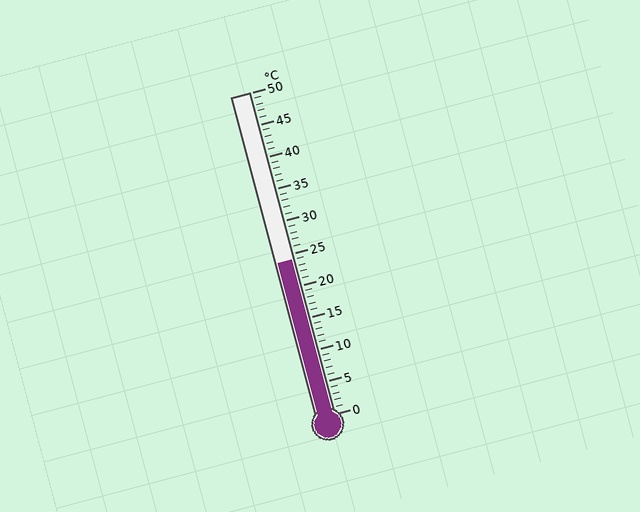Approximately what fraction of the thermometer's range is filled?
The thermometer is filled to approximately 50% of its range.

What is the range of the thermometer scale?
The thermometer scale ranges from 0°C to 50°C.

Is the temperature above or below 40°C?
The temperature is below 40°C.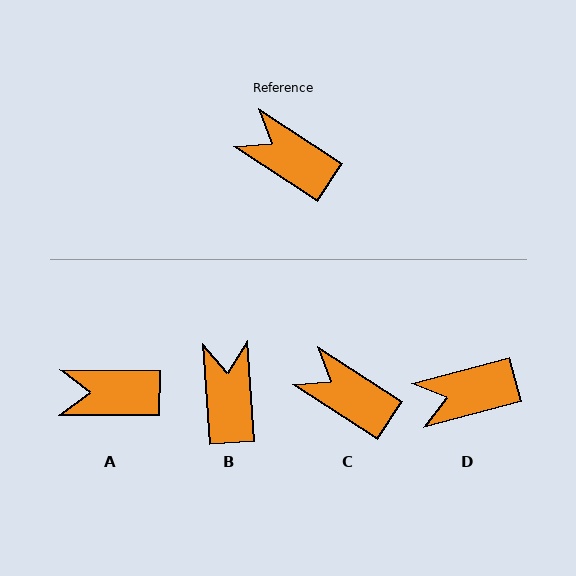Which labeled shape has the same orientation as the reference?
C.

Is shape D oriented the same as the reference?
No, it is off by about 48 degrees.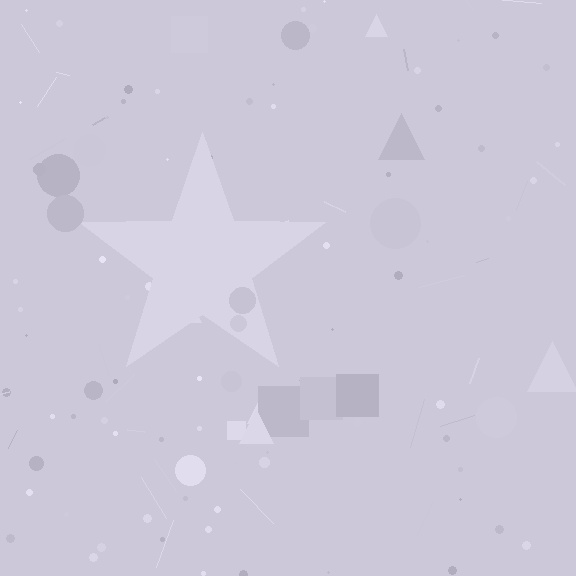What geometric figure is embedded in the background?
A star is embedded in the background.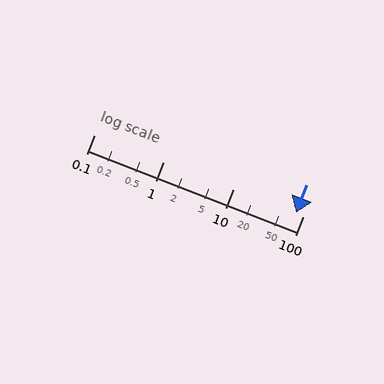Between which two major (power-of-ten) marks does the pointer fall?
The pointer is between 10 and 100.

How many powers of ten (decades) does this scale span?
The scale spans 3 decades, from 0.1 to 100.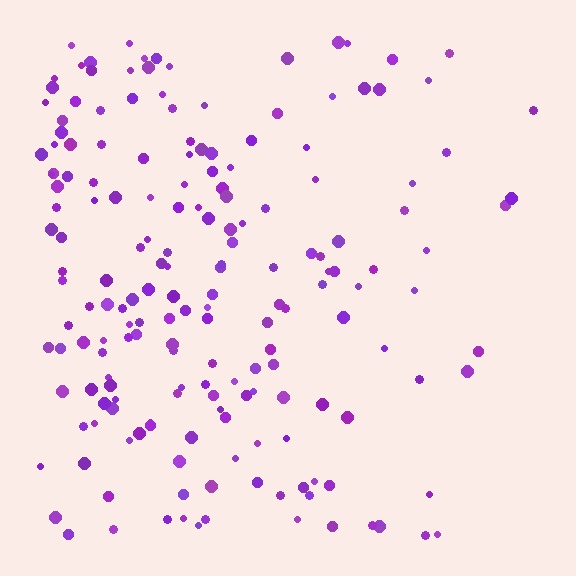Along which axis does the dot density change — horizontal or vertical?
Horizontal.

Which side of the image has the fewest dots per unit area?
The right.